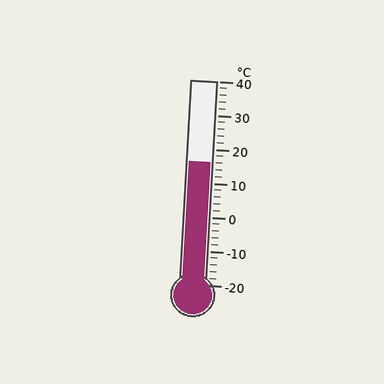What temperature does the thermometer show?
The thermometer shows approximately 16°C.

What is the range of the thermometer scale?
The thermometer scale ranges from -20°C to 40°C.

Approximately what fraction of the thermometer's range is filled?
The thermometer is filled to approximately 60% of its range.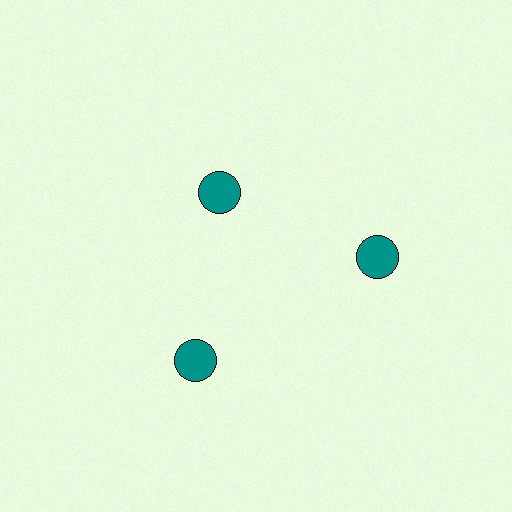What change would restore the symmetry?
The symmetry would be restored by moving it outward, back onto the ring so that all 3 circles sit at equal angles and equal distance from the center.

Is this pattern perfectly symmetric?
No. The 3 teal circles are arranged in a ring, but one element near the 11 o'clock position is pulled inward toward the center, breaking the 3-fold rotational symmetry.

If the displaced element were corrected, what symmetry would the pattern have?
It would have 3-fold rotational symmetry — the pattern would map onto itself every 120 degrees.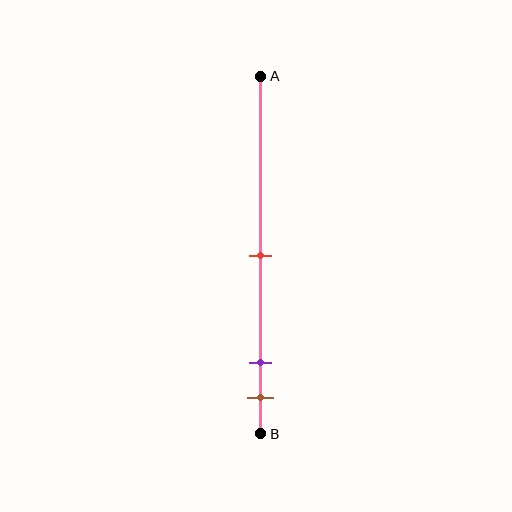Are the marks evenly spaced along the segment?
No, the marks are not evenly spaced.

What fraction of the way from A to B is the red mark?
The red mark is approximately 50% (0.5) of the way from A to B.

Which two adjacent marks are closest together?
The purple and brown marks are the closest adjacent pair.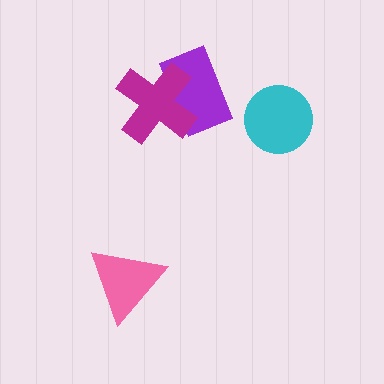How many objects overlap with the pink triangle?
0 objects overlap with the pink triangle.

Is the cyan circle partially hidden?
No, no other shape covers it.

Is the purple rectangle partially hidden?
Yes, it is partially covered by another shape.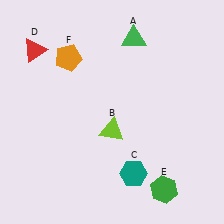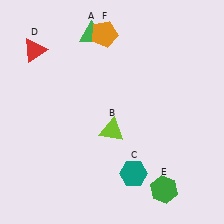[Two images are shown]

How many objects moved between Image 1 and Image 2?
2 objects moved between the two images.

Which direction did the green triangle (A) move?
The green triangle (A) moved left.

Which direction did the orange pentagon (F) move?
The orange pentagon (F) moved right.